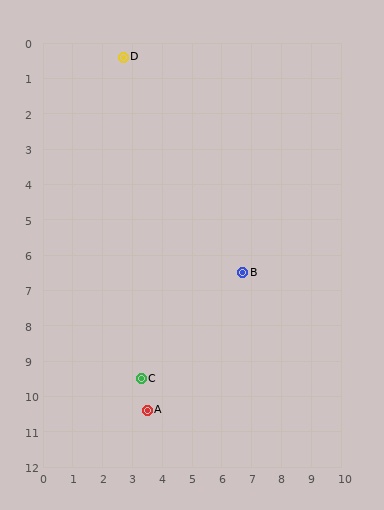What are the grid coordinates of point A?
Point A is at approximately (3.5, 10.4).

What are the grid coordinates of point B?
Point B is at approximately (6.7, 6.5).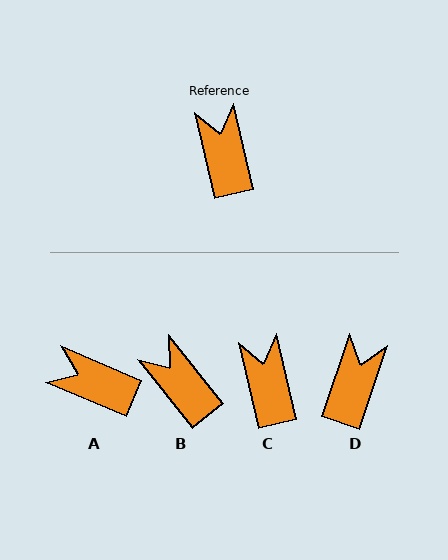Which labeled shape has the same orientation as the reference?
C.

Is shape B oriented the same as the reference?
No, it is off by about 26 degrees.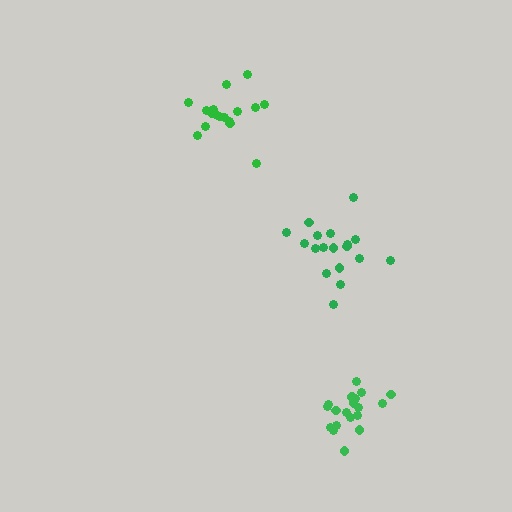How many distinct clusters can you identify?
There are 3 distinct clusters.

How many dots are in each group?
Group 1: 17 dots, Group 2: 18 dots, Group 3: 19 dots (54 total).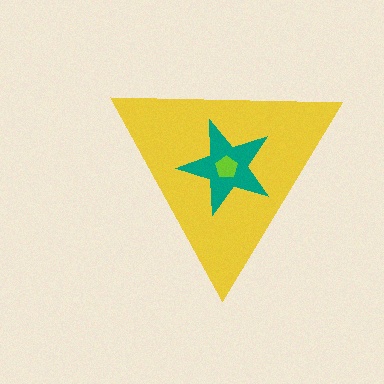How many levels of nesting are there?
3.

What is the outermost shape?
The yellow triangle.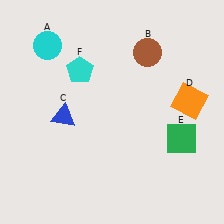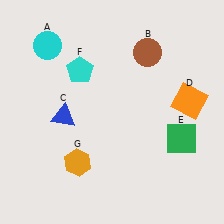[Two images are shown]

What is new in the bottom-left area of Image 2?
An orange hexagon (G) was added in the bottom-left area of Image 2.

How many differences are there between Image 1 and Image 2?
There is 1 difference between the two images.